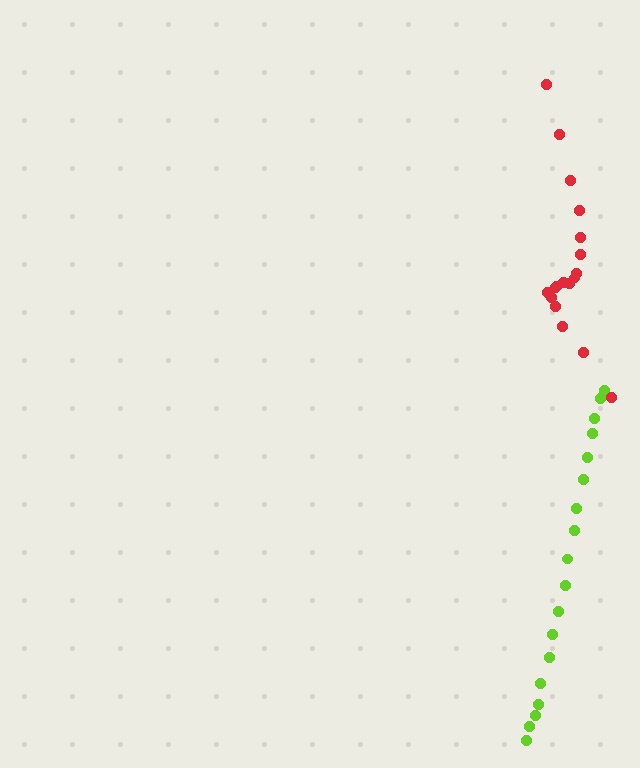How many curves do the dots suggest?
There are 2 distinct paths.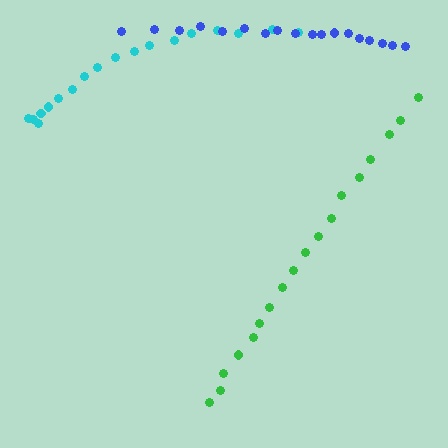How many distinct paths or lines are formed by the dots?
There are 3 distinct paths.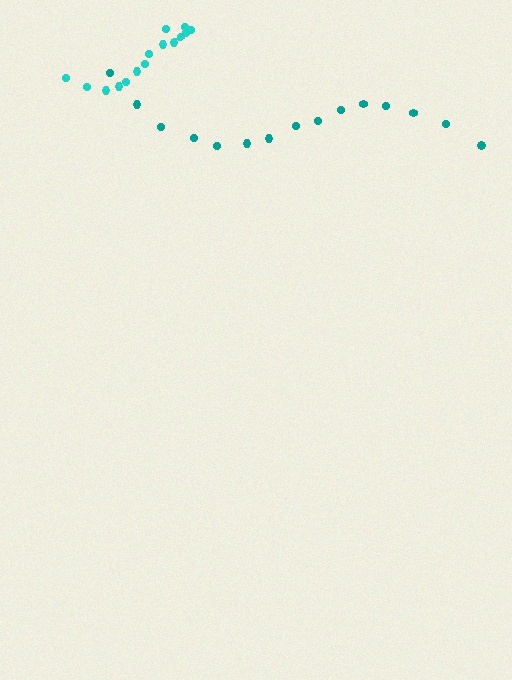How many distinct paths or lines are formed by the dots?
There are 2 distinct paths.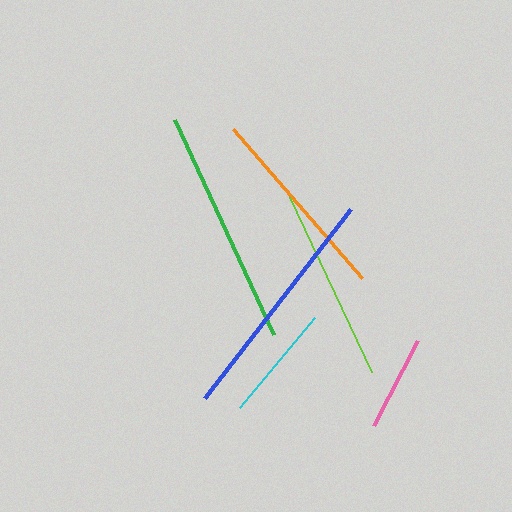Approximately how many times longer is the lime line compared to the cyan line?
The lime line is approximately 1.7 times the length of the cyan line.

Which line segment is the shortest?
The pink line is the shortest at approximately 96 pixels.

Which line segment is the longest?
The blue line is the longest at approximately 239 pixels.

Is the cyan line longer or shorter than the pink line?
The cyan line is longer than the pink line.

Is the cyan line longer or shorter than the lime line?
The lime line is longer than the cyan line.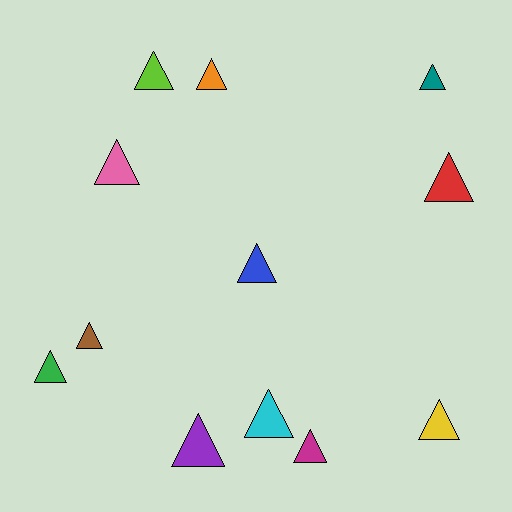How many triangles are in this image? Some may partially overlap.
There are 12 triangles.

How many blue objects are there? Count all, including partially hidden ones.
There is 1 blue object.